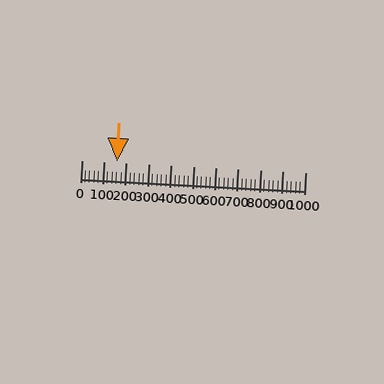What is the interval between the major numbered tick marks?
The major tick marks are spaced 100 units apart.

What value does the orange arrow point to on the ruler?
The orange arrow points to approximately 160.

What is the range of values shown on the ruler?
The ruler shows values from 0 to 1000.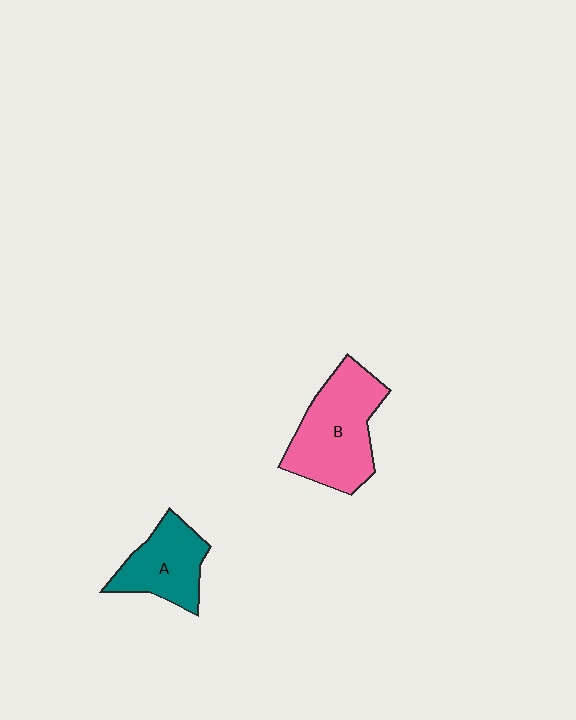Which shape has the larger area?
Shape B (pink).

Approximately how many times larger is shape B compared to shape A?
Approximately 1.5 times.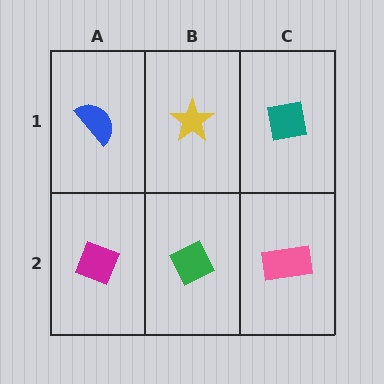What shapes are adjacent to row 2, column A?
A blue semicircle (row 1, column A), a green diamond (row 2, column B).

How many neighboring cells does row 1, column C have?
2.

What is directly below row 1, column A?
A magenta diamond.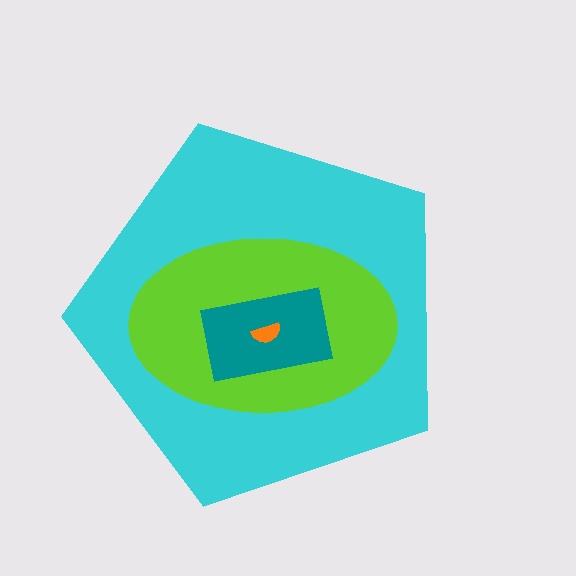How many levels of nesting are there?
4.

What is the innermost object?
The orange semicircle.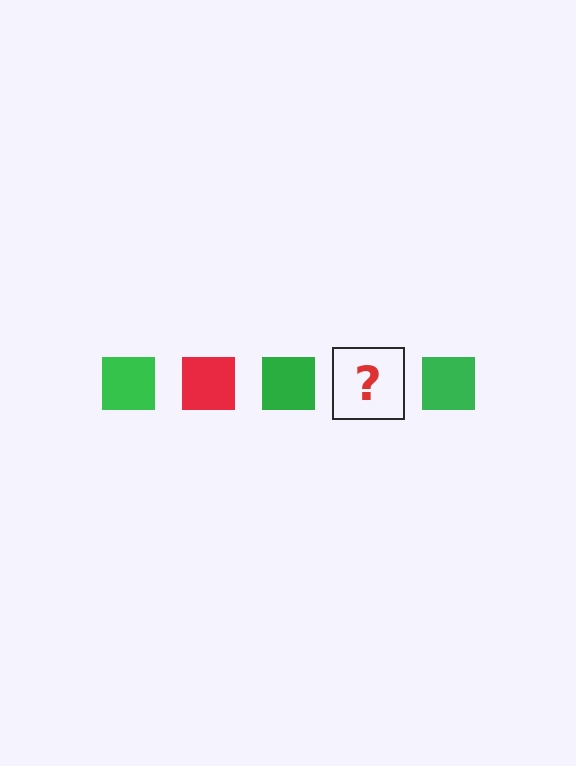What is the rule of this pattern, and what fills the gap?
The rule is that the pattern cycles through green, red squares. The gap should be filled with a red square.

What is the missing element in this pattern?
The missing element is a red square.